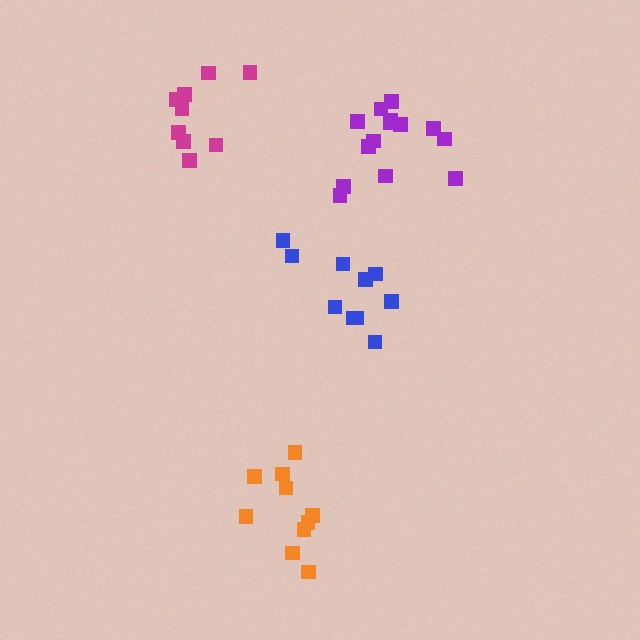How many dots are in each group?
Group 1: 10 dots, Group 2: 10 dots, Group 3: 9 dots, Group 4: 14 dots (43 total).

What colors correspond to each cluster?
The clusters are colored: blue, orange, magenta, purple.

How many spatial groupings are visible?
There are 4 spatial groupings.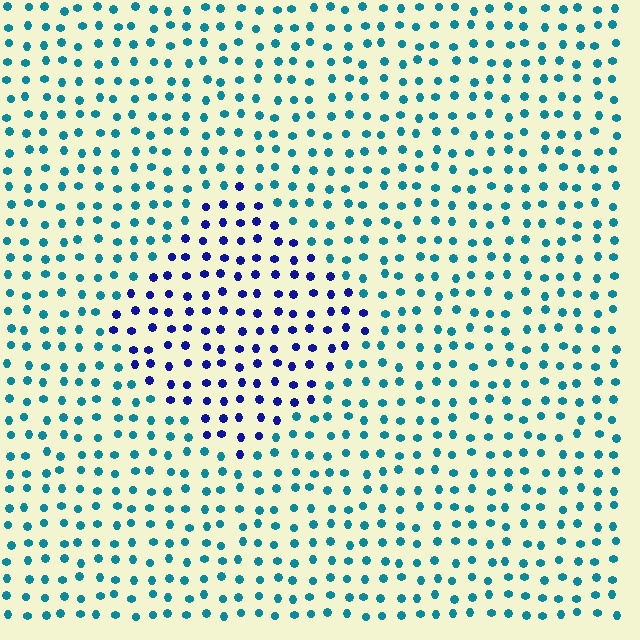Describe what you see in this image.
The image is filled with small teal elements in a uniform arrangement. A diamond-shaped region is visible where the elements are tinted to a slightly different hue, forming a subtle color boundary.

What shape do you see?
I see a diamond.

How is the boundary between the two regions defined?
The boundary is defined purely by a slight shift in hue (about 52 degrees). Spacing, size, and orientation are identical on both sides.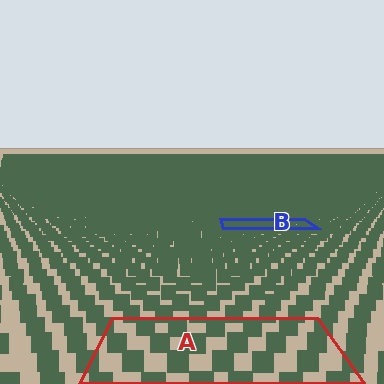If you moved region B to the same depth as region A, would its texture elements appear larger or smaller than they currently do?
They would appear larger. At a closer depth, the same texture elements are projected at a bigger on-screen size.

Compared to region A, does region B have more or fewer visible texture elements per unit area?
Region B has more texture elements per unit area — they are packed more densely because it is farther away.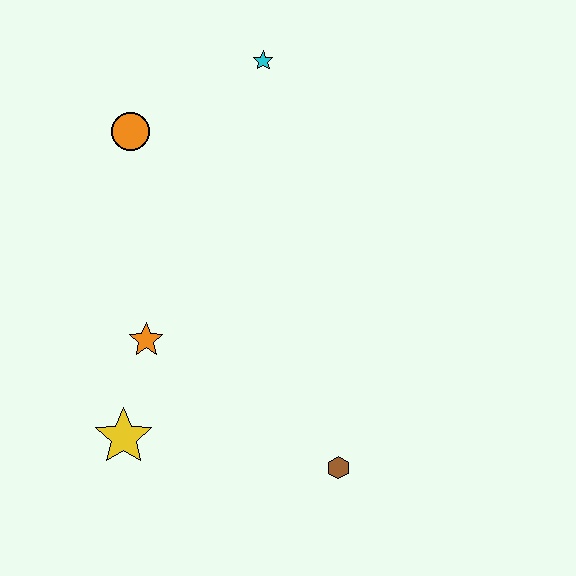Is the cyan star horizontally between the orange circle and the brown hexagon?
Yes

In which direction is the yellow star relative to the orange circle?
The yellow star is below the orange circle.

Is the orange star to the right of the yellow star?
Yes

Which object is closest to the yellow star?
The orange star is closest to the yellow star.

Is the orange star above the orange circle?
No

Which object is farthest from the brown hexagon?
The cyan star is farthest from the brown hexagon.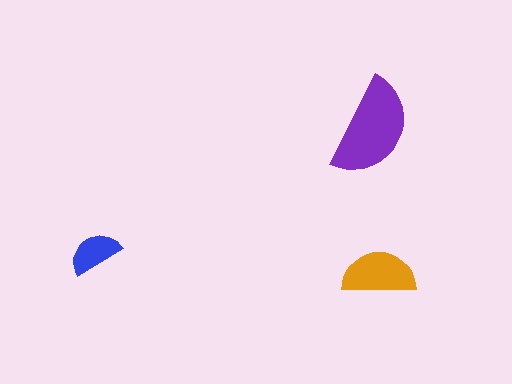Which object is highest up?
The purple semicircle is topmost.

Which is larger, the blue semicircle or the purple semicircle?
The purple one.